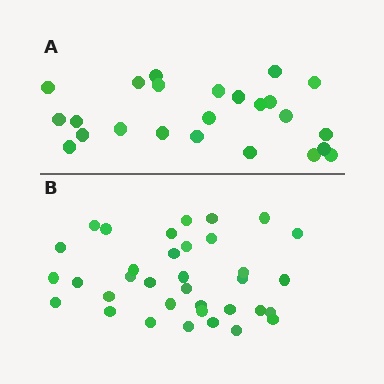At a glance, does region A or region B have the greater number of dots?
Region B (the bottom region) has more dots.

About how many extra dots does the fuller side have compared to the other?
Region B has roughly 12 or so more dots than region A.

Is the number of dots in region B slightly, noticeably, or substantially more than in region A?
Region B has substantially more. The ratio is roughly 1.5 to 1.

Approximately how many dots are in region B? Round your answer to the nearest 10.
About 40 dots. (The exact count is 35, which rounds to 40.)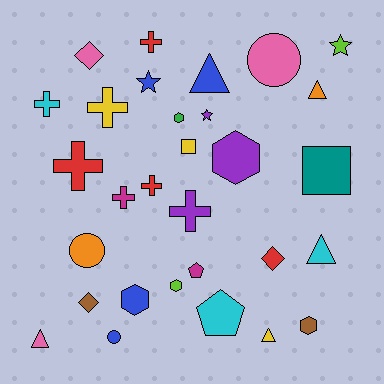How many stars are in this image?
There are 3 stars.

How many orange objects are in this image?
There are 2 orange objects.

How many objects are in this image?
There are 30 objects.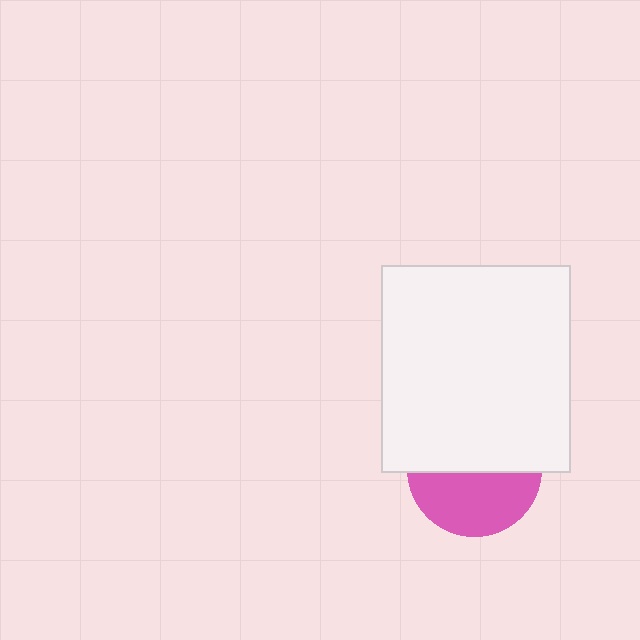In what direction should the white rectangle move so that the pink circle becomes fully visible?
The white rectangle should move up. That is the shortest direction to clear the overlap and leave the pink circle fully visible.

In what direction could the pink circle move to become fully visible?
The pink circle could move down. That would shift it out from behind the white rectangle entirely.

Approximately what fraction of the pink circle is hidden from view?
Roughly 54% of the pink circle is hidden behind the white rectangle.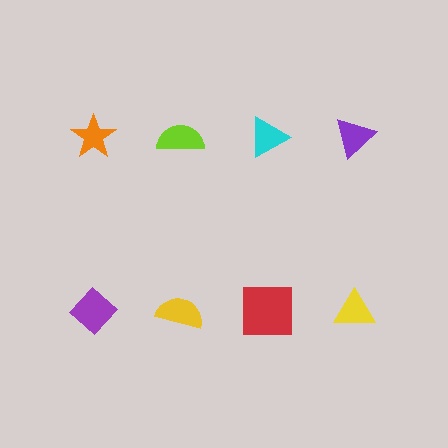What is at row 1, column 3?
A cyan triangle.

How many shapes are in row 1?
4 shapes.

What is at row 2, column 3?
A red square.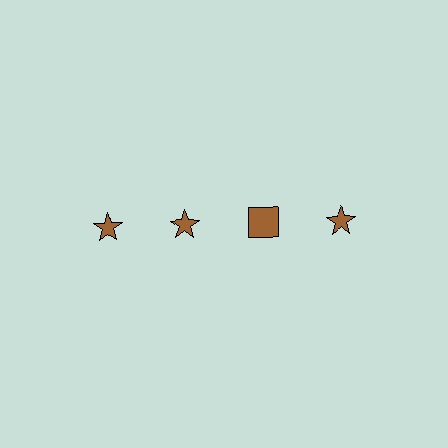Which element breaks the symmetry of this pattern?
The brown square in the top row, center column breaks the symmetry. All other shapes are brown stars.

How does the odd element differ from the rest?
It has a different shape: square instead of star.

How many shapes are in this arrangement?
There are 4 shapes arranged in a grid pattern.